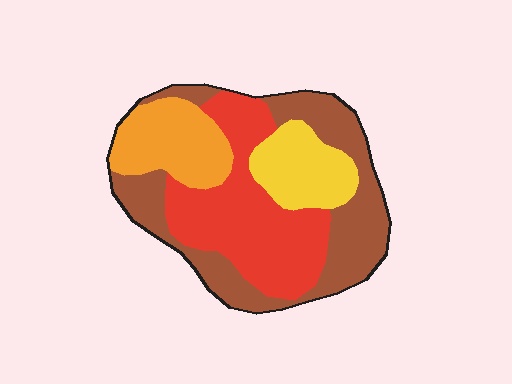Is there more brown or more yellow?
Brown.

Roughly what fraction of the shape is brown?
Brown takes up between a third and a half of the shape.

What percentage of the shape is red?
Red covers about 35% of the shape.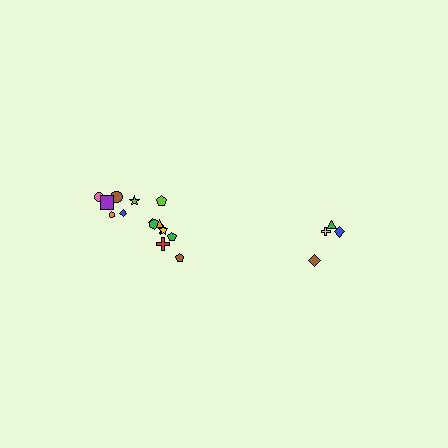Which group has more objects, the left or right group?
The left group.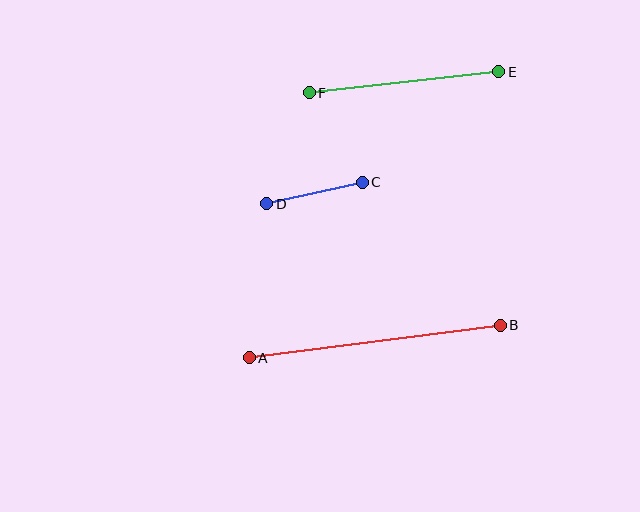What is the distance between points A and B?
The distance is approximately 253 pixels.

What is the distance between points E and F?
The distance is approximately 191 pixels.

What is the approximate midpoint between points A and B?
The midpoint is at approximately (375, 341) pixels.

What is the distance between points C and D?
The distance is approximately 98 pixels.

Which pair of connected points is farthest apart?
Points A and B are farthest apart.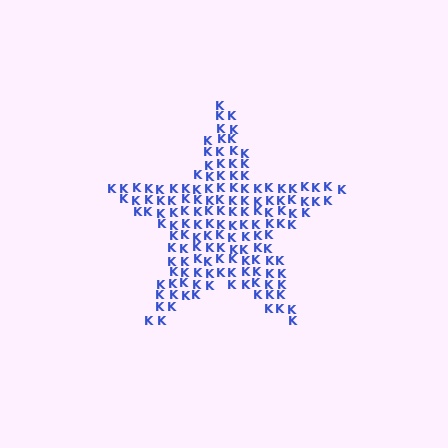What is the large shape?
The large shape is a star.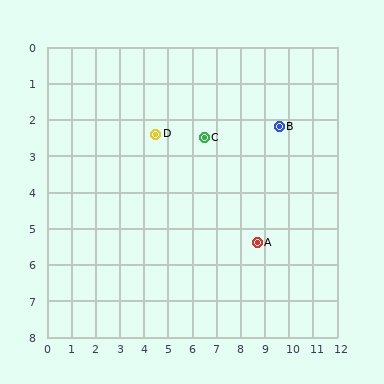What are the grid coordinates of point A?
Point A is at approximately (8.7, 5.4).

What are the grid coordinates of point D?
Point D is at approximately (4.5, 2.4).